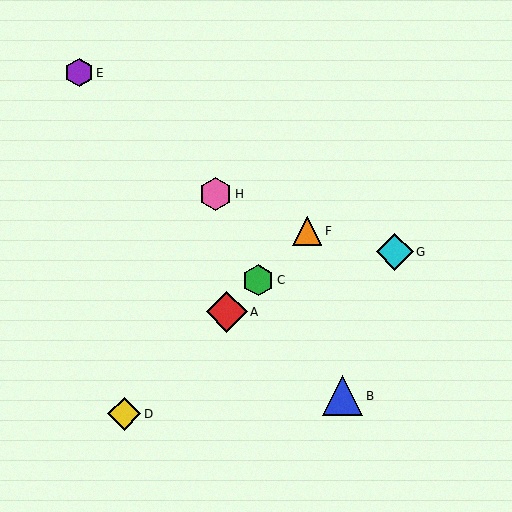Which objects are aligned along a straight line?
Objects A, C, D, F are aligned along a straight line.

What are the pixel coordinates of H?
Object H is at (215, 194).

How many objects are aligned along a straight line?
4 objects (A, C, D, F) are aligned along a straight line.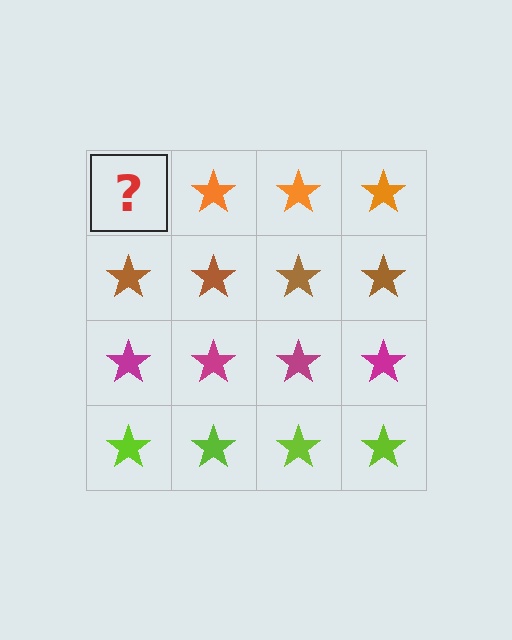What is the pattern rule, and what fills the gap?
The rule is that each row has a consistent color. The gap should be filled with an orange star.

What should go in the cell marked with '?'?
The missing cell should contain an orange star.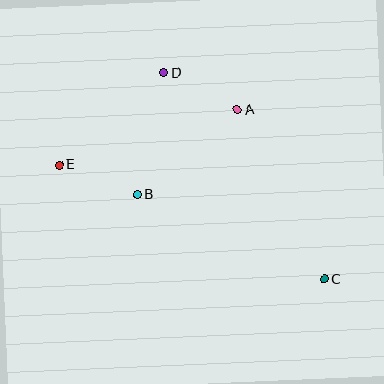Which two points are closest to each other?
Points A and D are closest to each other.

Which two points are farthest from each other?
Points C and E are farthest from each other.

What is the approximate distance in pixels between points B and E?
The distance between B and E is approximately 84 pixels.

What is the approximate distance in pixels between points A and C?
The distance between A and C is approximately 190 pixels.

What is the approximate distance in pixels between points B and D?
The distance between B and D is approximately 125 pixels.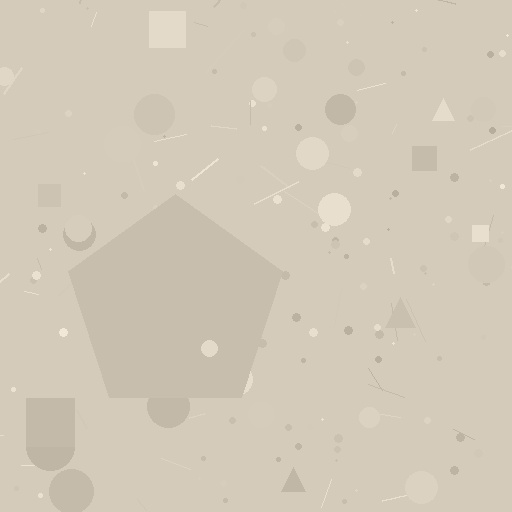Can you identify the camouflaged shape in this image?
The camouflaged shape is a pentagon.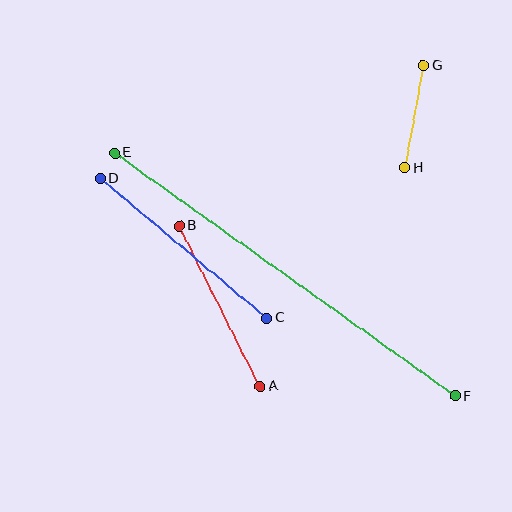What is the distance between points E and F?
The distance is approximately 418 pixels.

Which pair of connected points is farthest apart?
Points E and F are farthest apart.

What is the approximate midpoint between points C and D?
The midpoint is at approximately (184, 248) pixels.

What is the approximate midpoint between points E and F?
The midpoint is at approximately (285, 274) pixels.